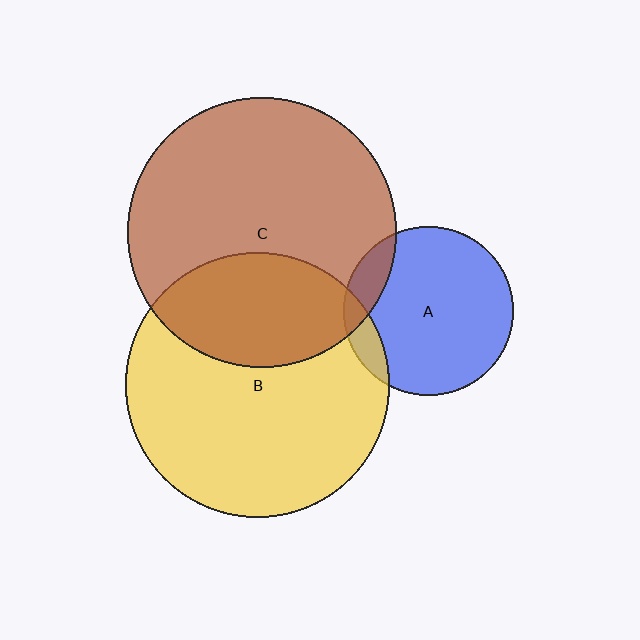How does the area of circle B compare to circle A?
Approximately 2.4 times.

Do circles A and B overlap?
Yes.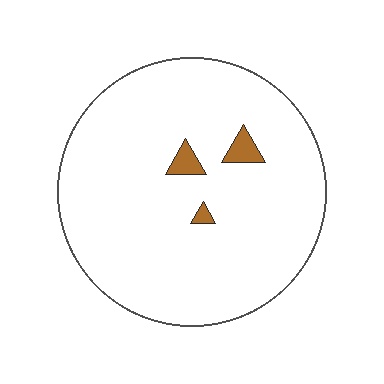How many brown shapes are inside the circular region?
3.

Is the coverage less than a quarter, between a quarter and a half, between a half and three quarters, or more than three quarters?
Less than a quarter.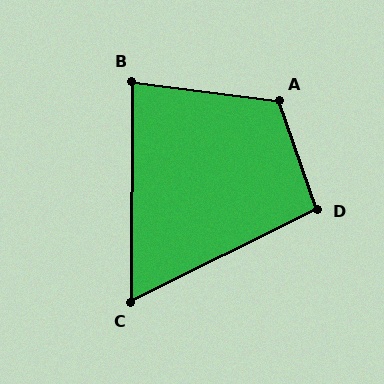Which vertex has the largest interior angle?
A, at approximately 117 degrees.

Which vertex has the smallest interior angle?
C, at approximately 63 degrees.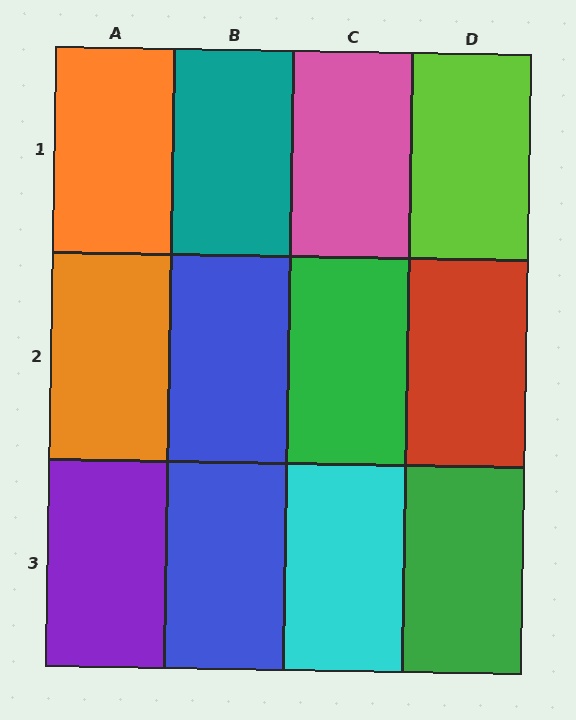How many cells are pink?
1 cell is pink.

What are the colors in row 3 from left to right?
Purple, blue, cyan, green.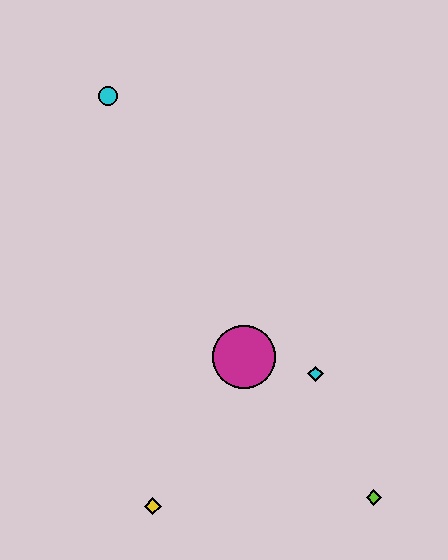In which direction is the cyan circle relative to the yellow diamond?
The cyan circle is above the yellow diamond.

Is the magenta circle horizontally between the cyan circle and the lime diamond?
Yes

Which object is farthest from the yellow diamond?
The cyan circle is farthest from the yellow diamond.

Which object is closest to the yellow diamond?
The magenta circle is closest to the yellow diamond.